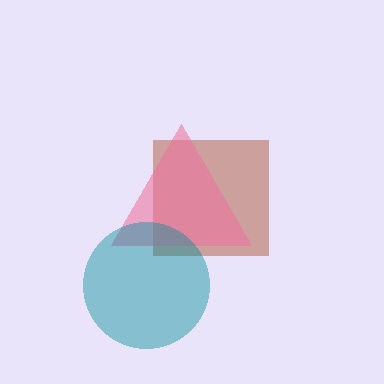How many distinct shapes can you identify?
There are 3 distinct shapes: a brown square, a pink triangle, a teal circle.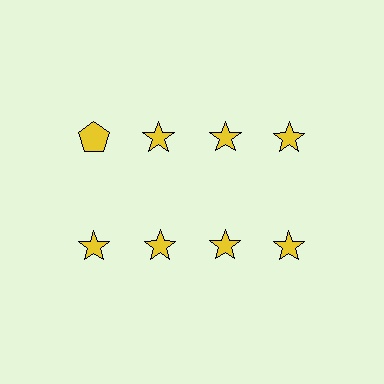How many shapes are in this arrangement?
There are 8 shapes arranged in a grid pattern.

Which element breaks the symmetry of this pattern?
The yellow pentagon in the top row, leftmost column breaks the symmetry. All other shapes are yellow stars.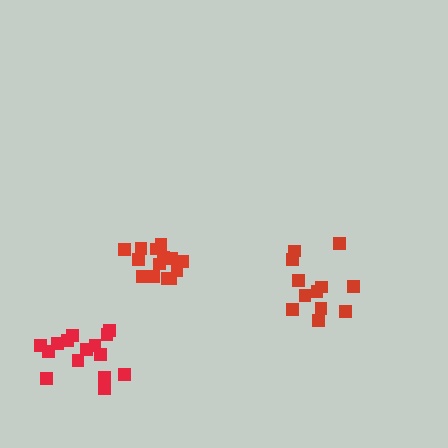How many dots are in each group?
Group 1: 14 dots, Group 2: 12 dots, Group 3: 15 dots (41 total).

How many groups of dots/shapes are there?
There are 3 groups.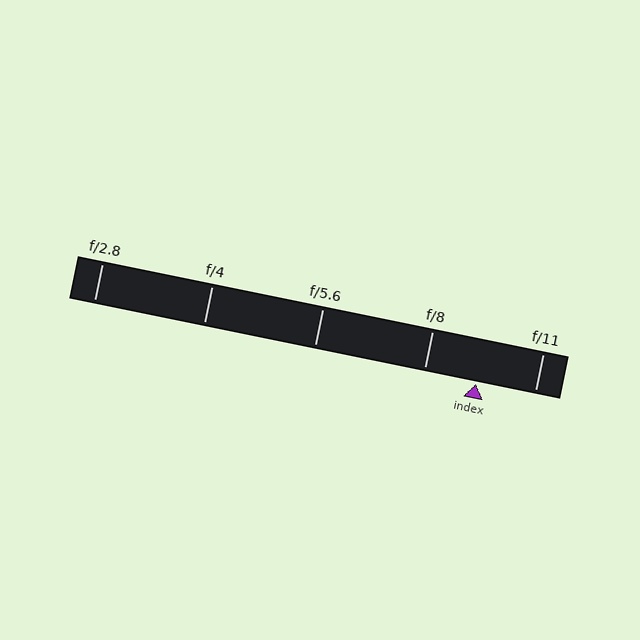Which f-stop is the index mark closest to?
The index mark is closest to f/8.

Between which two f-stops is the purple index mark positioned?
The index mark is between f/8 and f/11.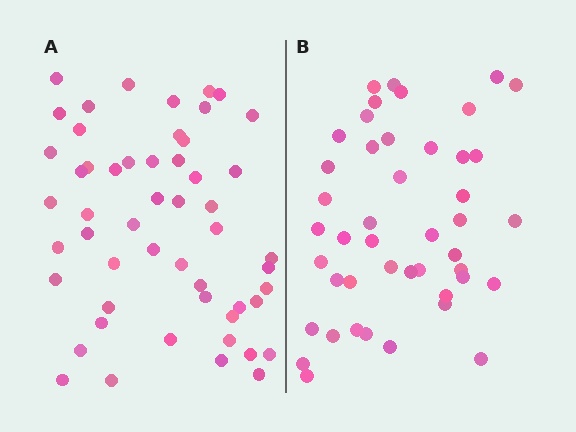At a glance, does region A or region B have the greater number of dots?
Region A (the left region) has more dots.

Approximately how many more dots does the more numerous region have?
Region A has roughly 8 or so more dots than region B.